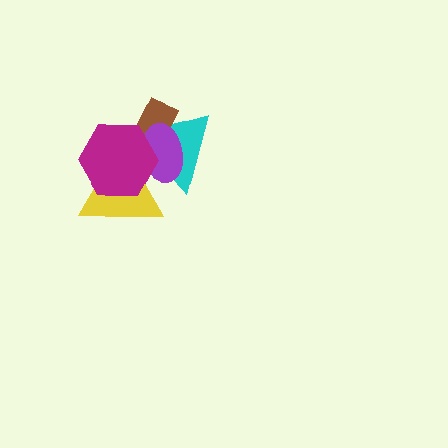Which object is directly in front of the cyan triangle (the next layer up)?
The brown rectangle is directly in front of the cyan triangle.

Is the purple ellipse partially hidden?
Yes, it is partially covered by another shape.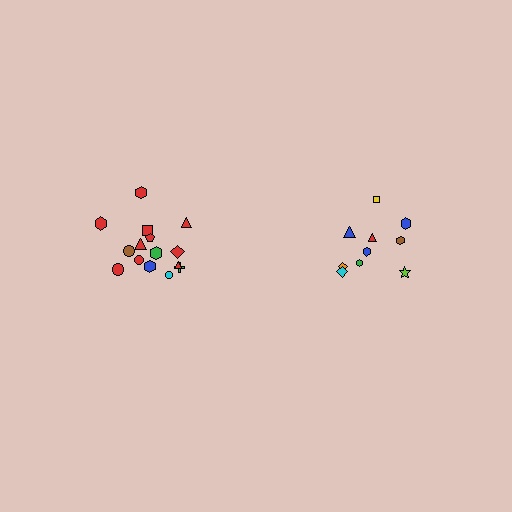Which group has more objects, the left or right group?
The left group.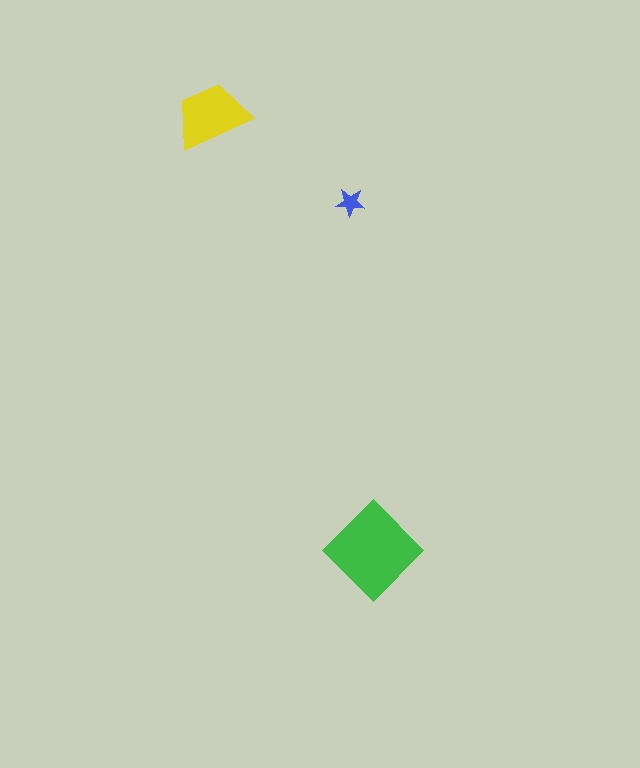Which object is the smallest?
The blue star.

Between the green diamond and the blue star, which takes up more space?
The green diamond.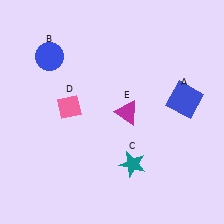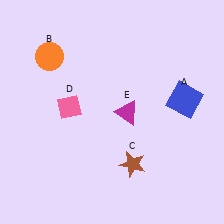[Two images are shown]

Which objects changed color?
B changed from blue to orange. C changed from teal to brown.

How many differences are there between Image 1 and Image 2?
There are 2 differences between the two images.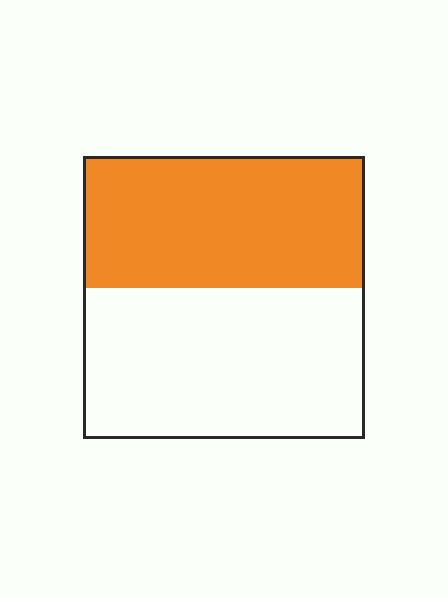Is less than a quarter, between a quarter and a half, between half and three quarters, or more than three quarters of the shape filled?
Between a quarter and a half.